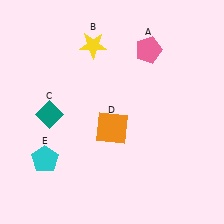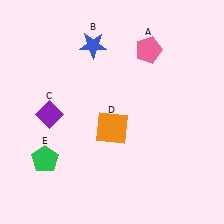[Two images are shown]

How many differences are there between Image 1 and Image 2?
There are 3 differences between the two images.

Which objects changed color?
B changed from yellow to blue. C changed from teal to purple. E changed from cyan to green.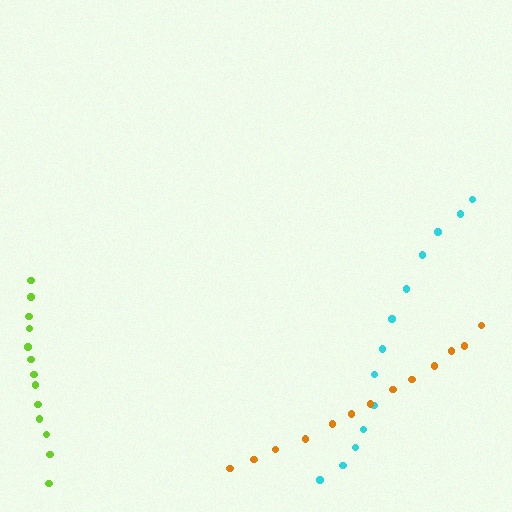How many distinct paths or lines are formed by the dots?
There are 3 distinct paths.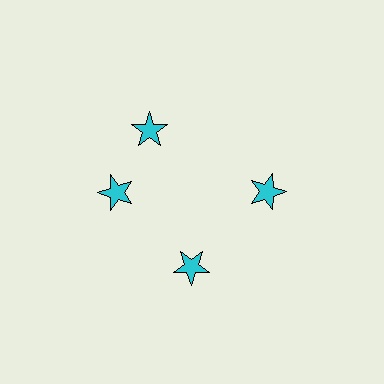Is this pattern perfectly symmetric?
No. The 4 cyan stars are arranged in a ring, but one element near the 12 o'clock position is rotated out of alignment along the ring, breaking the 4-fold rotational symmetry.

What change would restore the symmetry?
The symmetry would be restored by rotating it back into even spacing with its neighbors so that all 4 stars sit at equal angles and equal distance from the center.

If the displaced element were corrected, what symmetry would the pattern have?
It would have 4-fold rotational symmetry — the pattern would map onto itself every 90 degrees.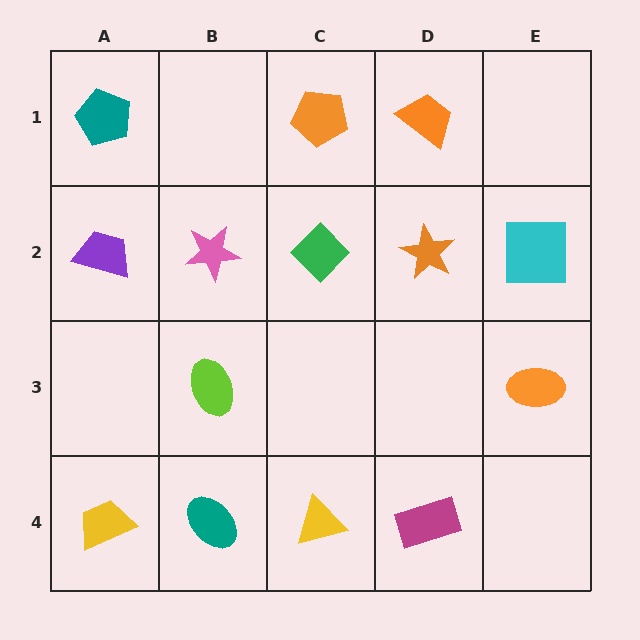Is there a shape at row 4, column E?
No, that cell is empty.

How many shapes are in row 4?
4 shapes.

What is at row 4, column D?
A magenta rectangle.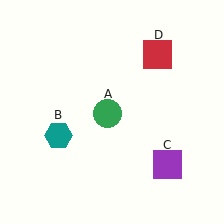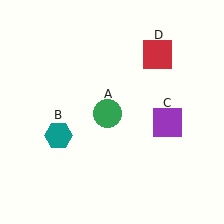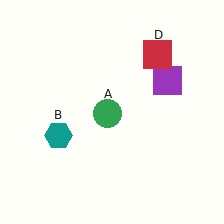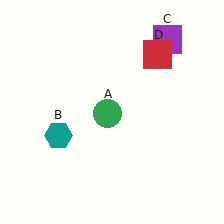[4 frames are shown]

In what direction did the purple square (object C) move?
The purple square (object C) moved up.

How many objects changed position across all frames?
1 object changed position: purple square (object C).